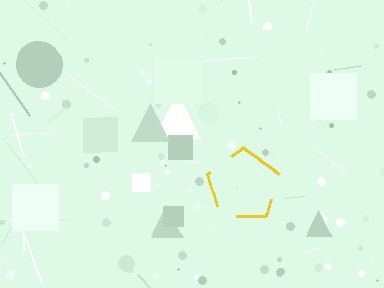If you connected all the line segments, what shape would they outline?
They would outline a pentagon.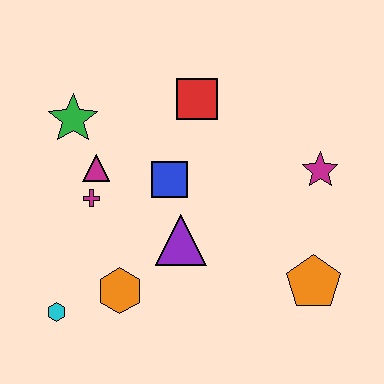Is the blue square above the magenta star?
No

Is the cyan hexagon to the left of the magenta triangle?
Yes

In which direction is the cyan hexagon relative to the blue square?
The cyan hexagon is below the blue square.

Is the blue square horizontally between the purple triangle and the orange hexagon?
Yes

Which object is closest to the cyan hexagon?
The orange hexagon is closest to the cyan hexagon.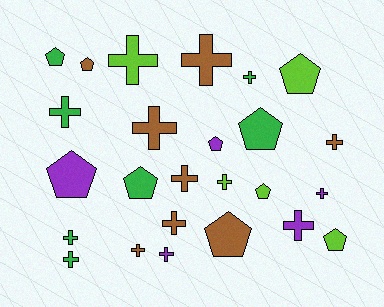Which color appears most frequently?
Brown, with 8 objects.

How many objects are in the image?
There are 25 objects.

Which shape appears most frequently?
Cross, with 15 objects.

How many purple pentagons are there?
There are 2 purple pentagons.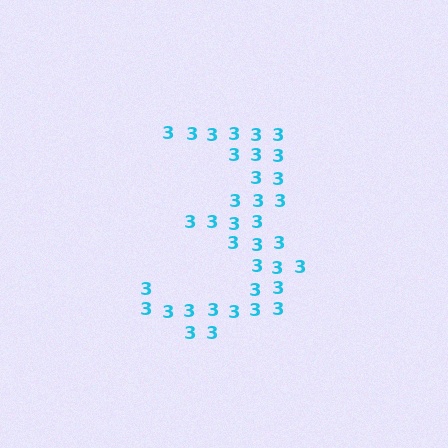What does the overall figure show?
The overall figure shows the digit 3.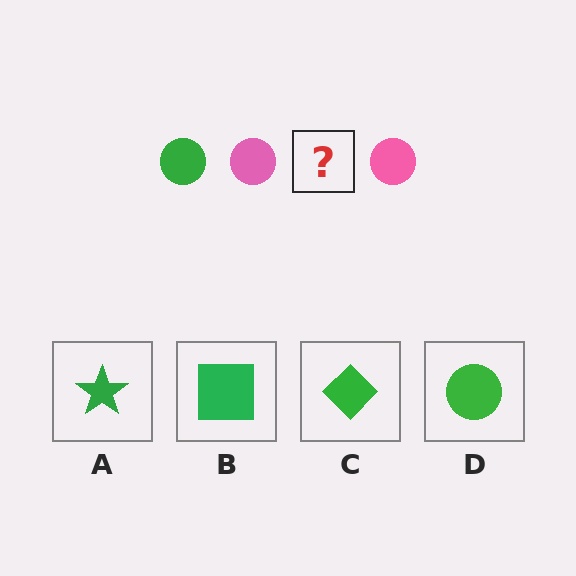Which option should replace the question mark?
Option D.